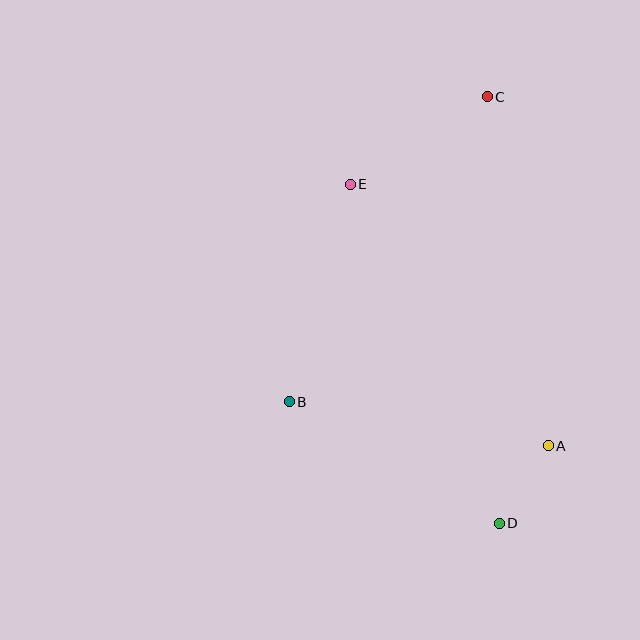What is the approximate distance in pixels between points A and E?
The distance between A and E is approximately 328 pixels.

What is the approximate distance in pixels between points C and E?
The distance between C and E is approximately 162 pixels.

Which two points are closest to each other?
Points A and D are closest to each other.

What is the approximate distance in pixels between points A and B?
The distance between A and B is approximately 263 pixels.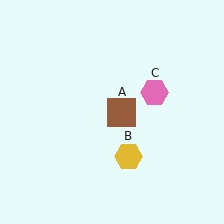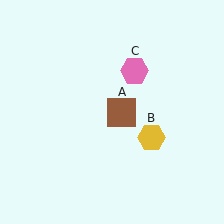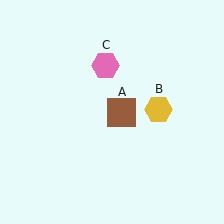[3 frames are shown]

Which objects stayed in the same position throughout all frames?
Brown square (object A) remained stationary.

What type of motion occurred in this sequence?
The yellow hexagon (object B), pink hexagon (object C) rotated counterclockwise around the center of the scene.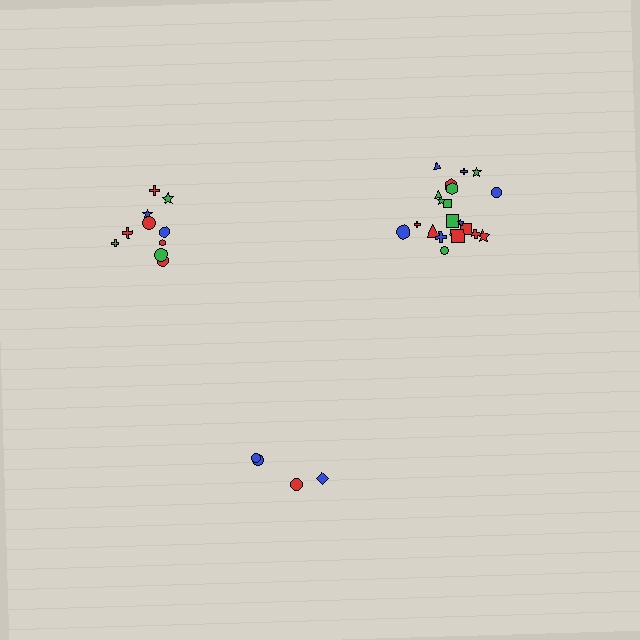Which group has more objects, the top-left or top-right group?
The top-right group.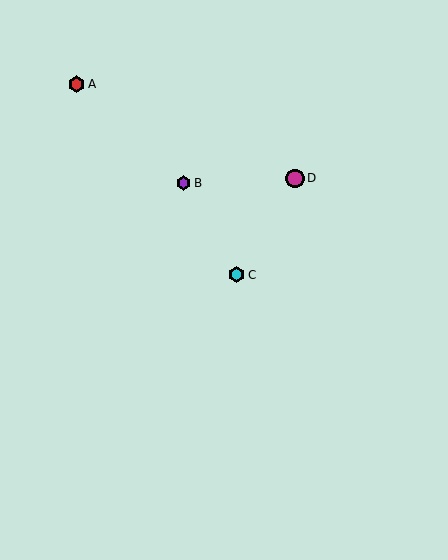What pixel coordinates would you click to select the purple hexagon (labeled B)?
Click at (184, 183) to select the purple hexagon B.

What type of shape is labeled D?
Shape D is a magenta circle.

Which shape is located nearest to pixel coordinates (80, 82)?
The red hexagon (labeled A) at (76, 84) is nearest to that location.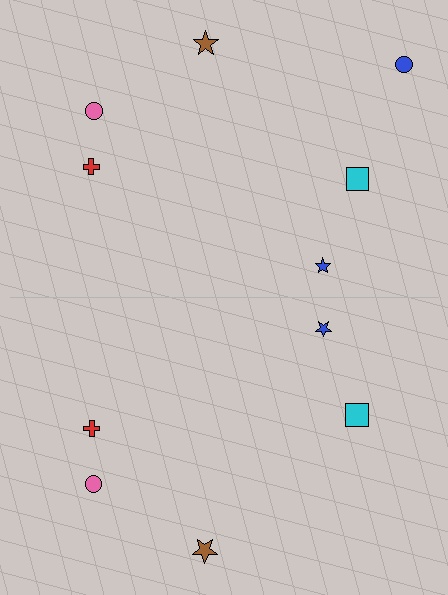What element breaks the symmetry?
A blue circle is missing from the bottom side.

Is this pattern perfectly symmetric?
No, the pattern is not perfectly symmetric. A blue circle is missing from the bottom side.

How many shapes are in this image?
There are 11 shapes in this image.